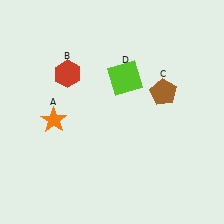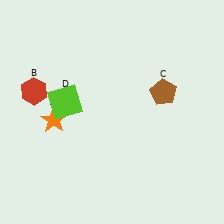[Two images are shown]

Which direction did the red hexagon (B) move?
The red hexagon (B) moved left.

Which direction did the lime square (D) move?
The lime square (D) moved left.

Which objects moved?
The objects that moved are: the red hexagon (B), the lime square (D).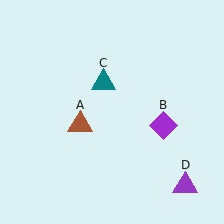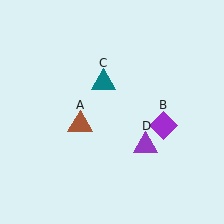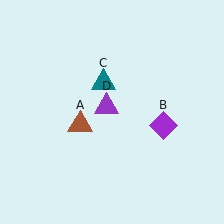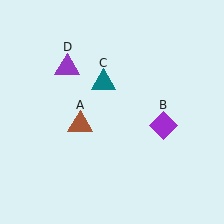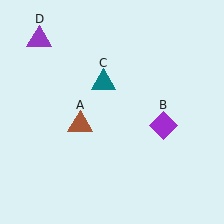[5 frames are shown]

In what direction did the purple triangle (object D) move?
The purple triangle (object D) moved up and to the left.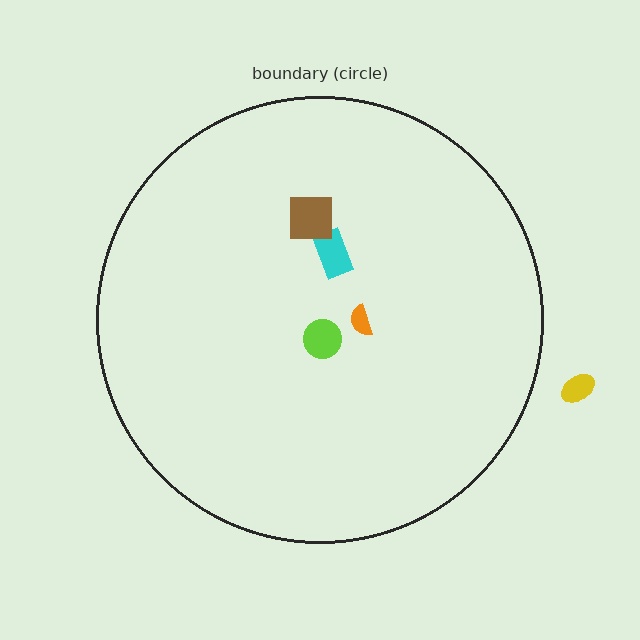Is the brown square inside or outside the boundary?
Inside.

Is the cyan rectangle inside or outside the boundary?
Inside.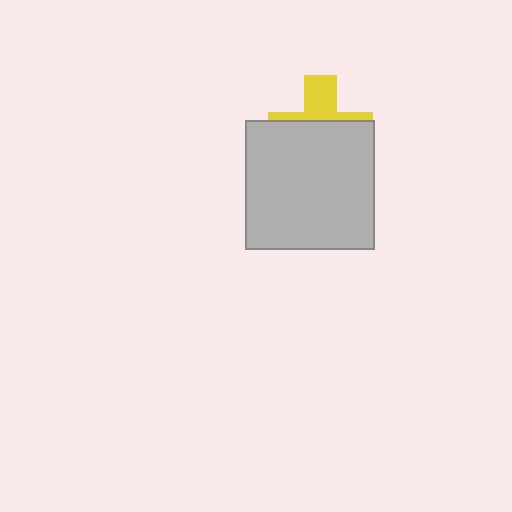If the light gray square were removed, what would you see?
You would see the complete yellow cross.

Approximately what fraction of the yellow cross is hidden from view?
Roughly 65% of the yellow cross is hidden behind the light gray square.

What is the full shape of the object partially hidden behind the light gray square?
The partially hidden object is a yellow cross.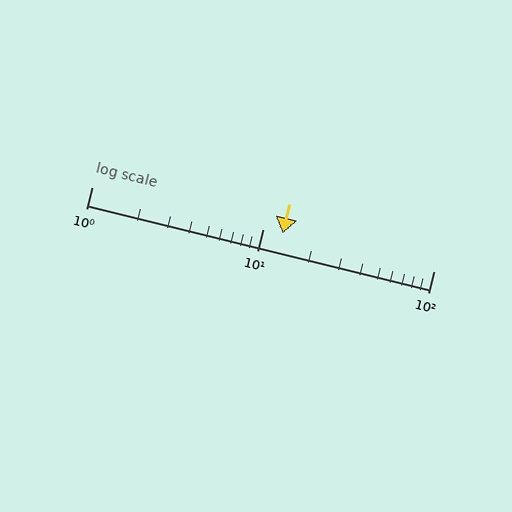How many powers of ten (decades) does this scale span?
The scale spans 2 decades, from 1 to 100.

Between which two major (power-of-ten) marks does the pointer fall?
The pointer is between 10 and 100.